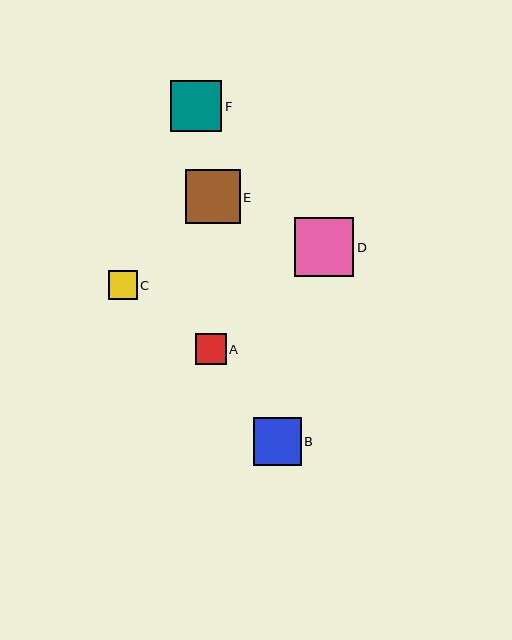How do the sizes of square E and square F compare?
Square E and square F are approximately the same size.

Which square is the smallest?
Square C is the smallest with a size of approximately 29 pixels.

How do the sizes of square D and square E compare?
Square D and square E are approximately the same size.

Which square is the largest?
Square D is the largest with a size of approximately 59 pixels.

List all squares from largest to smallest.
From largest to smallest: D, E, F, B, A, C.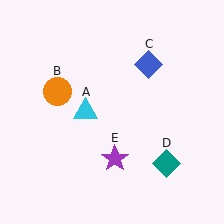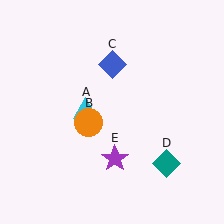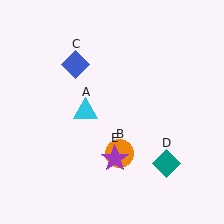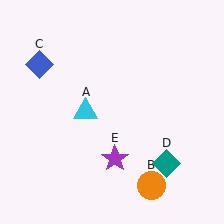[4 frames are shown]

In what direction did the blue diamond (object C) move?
The blue diamond (object C) moved left.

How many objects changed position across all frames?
2 objects changed position: orange circle (object B), blue diamond (object C).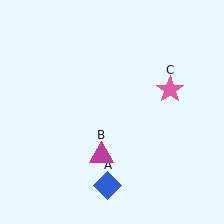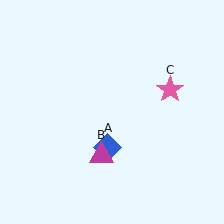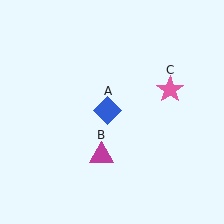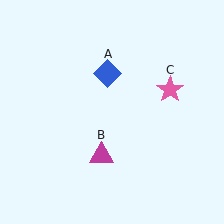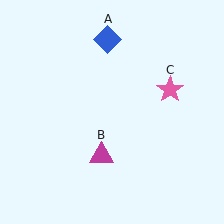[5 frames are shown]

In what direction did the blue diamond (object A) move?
The blue diamond (object A) moved up.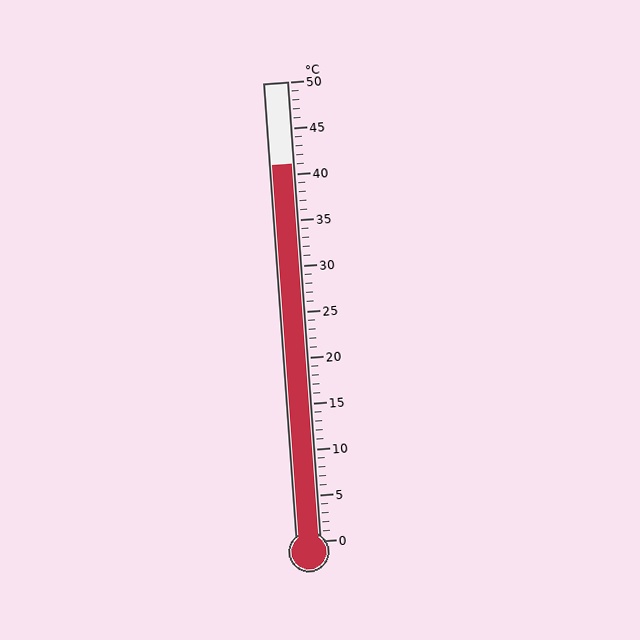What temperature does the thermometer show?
The thermometer shows approximately 41°C.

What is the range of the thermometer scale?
The thermometer scale ranges from 0°C to 50°C.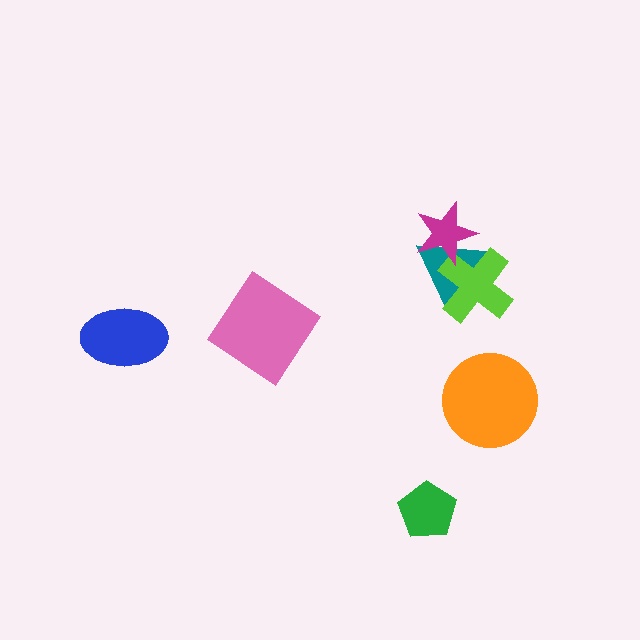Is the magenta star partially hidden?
No, no other shape covers it.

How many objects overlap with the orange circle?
0 objects overlap with the orange circle.